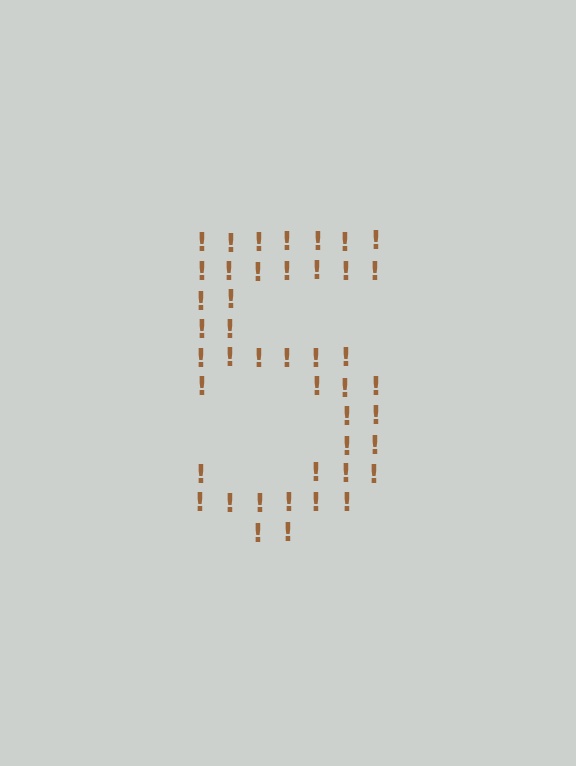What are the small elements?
The small elements are exclamation marks.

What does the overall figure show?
The overall figure shows the digit 5.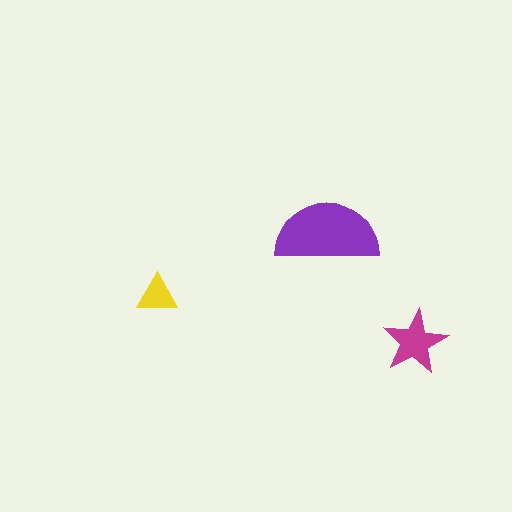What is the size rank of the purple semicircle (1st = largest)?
1st.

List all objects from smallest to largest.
The yellow triangle, the magenta star, the purple semicircle.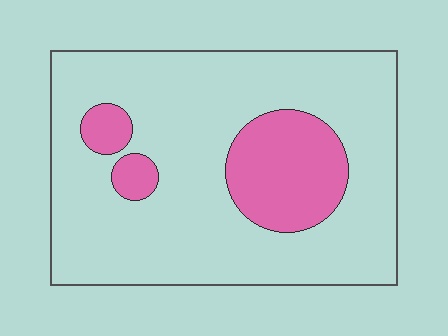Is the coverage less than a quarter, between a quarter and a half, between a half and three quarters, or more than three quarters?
Less than a quarter.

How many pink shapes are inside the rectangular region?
3.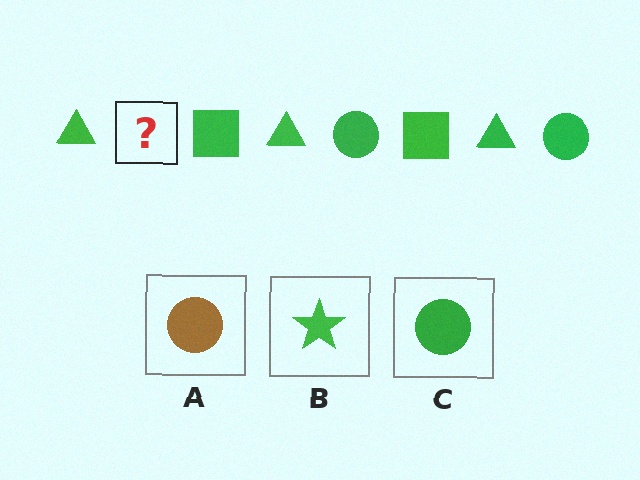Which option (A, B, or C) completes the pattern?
C.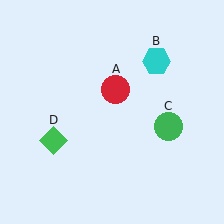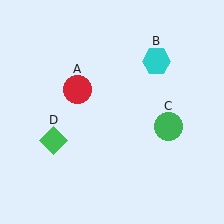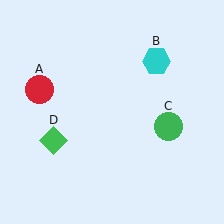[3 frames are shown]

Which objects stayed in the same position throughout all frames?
Cyan hexagon (object B) and green circle (object C) and green diamond (object D) remained stationary.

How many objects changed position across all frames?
1 object changed position: red circle (object A).